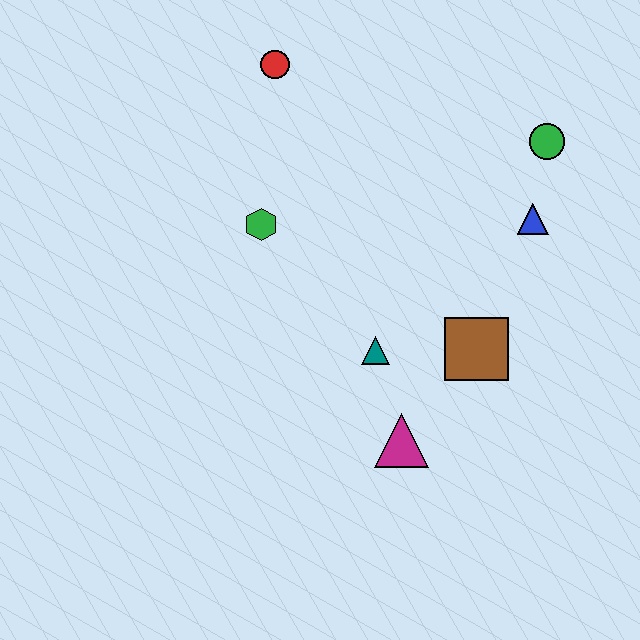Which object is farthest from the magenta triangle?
The red circle is farthest from the magenta triangle.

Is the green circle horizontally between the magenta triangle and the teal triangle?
No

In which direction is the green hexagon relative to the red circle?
The green hexagon is below the red circle.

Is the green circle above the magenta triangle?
Yes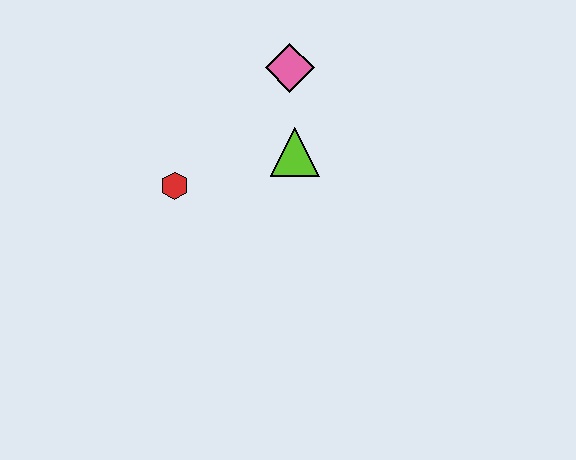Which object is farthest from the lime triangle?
The red hexagon is farthest from the lime triangle.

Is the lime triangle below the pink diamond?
Yes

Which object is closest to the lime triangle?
The pink diamond is closest to the lime triangle.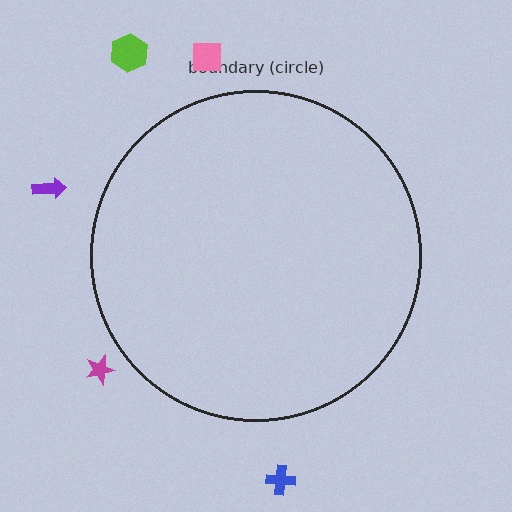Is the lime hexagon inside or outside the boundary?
Outside.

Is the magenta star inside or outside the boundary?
Outside.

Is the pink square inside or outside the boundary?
Outside.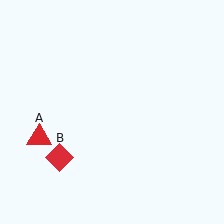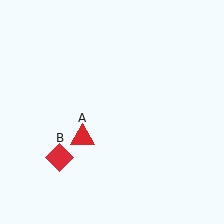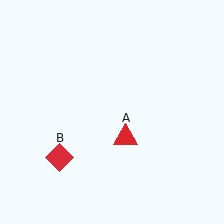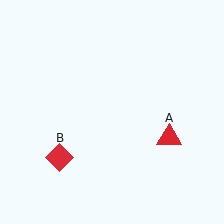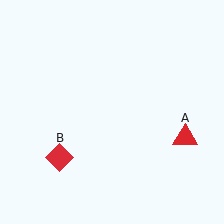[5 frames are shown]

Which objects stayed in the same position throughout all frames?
Red diamond (object B) remained stationary.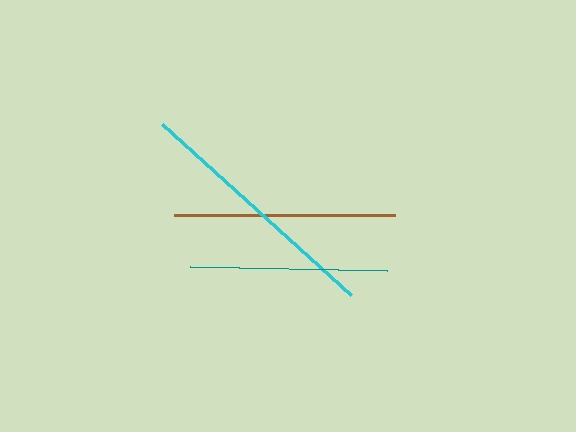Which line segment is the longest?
The cyan line is the longest at approximately 254 pixels.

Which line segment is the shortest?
The teal line is the shortest at approximately 198 pixels.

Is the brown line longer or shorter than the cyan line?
The cyan line is longer than the brown line.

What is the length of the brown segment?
The brown segment is approximately 221 pixels long.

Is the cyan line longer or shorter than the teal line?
The cyan line is longer than the teal line.